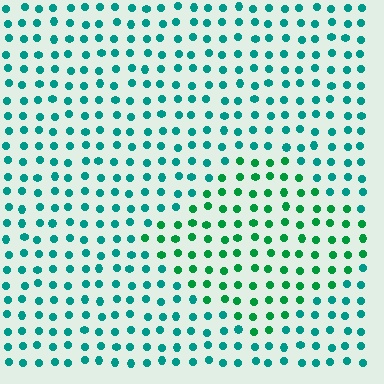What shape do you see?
I see a diamond.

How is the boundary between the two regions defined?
The boundary is defined purely by a slight shift in hue (about 31 degrees). Spacing, size, and orientation are identical on both sides.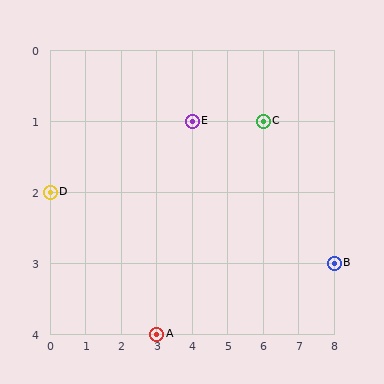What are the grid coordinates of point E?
Point E is at grid coordinates (4, 1).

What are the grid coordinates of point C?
Point C is at grid coordinates (6, 1).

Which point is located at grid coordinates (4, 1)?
Point E is at (4, 1).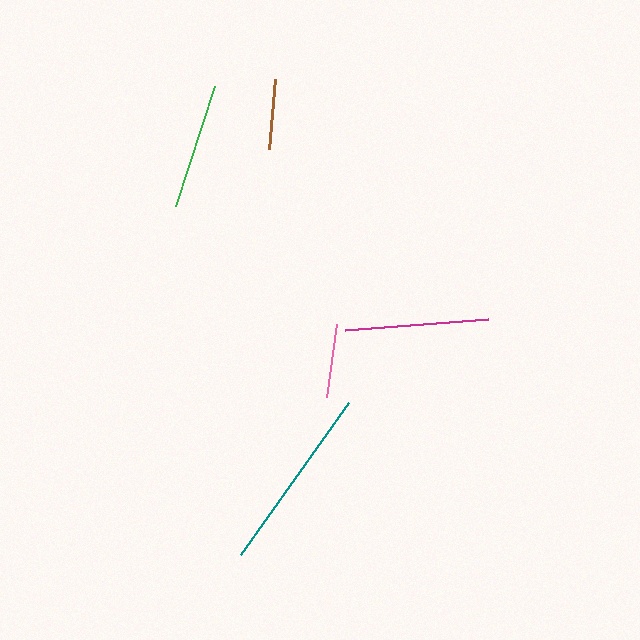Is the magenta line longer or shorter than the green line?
The magenta line is longer than the green line.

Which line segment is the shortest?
The brown line is the shortest at approximately 70 pixels.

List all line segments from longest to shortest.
From longest to shortest: teal, magenta, green, pink, brown.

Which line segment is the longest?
The teal line is the longest at approximately 186 pixels.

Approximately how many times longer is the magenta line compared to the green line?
The magenta line is approximately 1.1 times the length of the green line.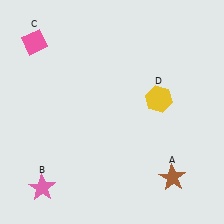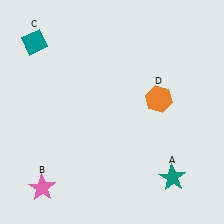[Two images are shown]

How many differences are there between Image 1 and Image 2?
There are 3 differences between the two images.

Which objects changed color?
A changed from brown to teal. C changed from pink to teal. D changed from yellow to orange.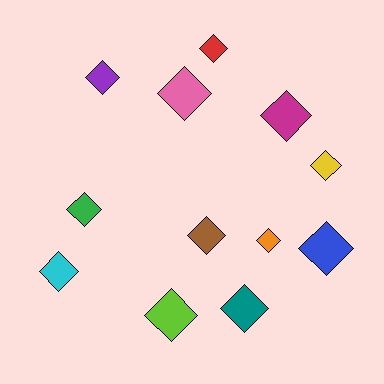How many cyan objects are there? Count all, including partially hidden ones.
There is 1 cyan object.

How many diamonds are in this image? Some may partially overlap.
There are 12 diamonds.